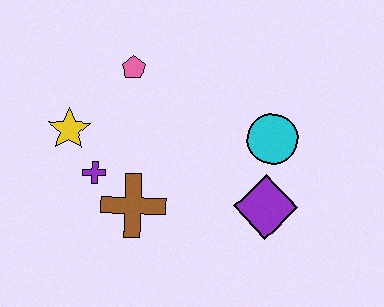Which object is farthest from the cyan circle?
The yellow star is farthest from the cyan circle.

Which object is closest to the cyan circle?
The purple diamond is closest to the cyan circle.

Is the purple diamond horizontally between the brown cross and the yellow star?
No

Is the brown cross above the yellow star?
No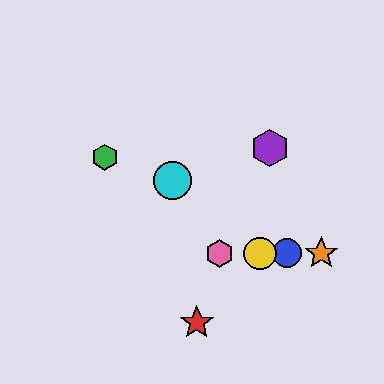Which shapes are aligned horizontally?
The blue circle, the yellow circle, the orange star, the pink hexagon are aligned horizontally.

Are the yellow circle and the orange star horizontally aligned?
Yes, both are at y≈253.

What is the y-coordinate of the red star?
The red star is at y≈323.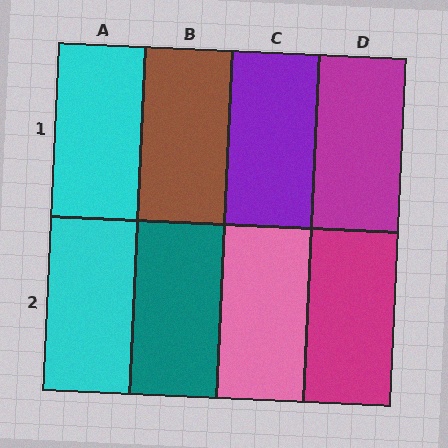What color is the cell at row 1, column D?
Magenta.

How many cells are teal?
1 cell is teal.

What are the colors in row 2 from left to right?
Cyan, teal, pink, magenta.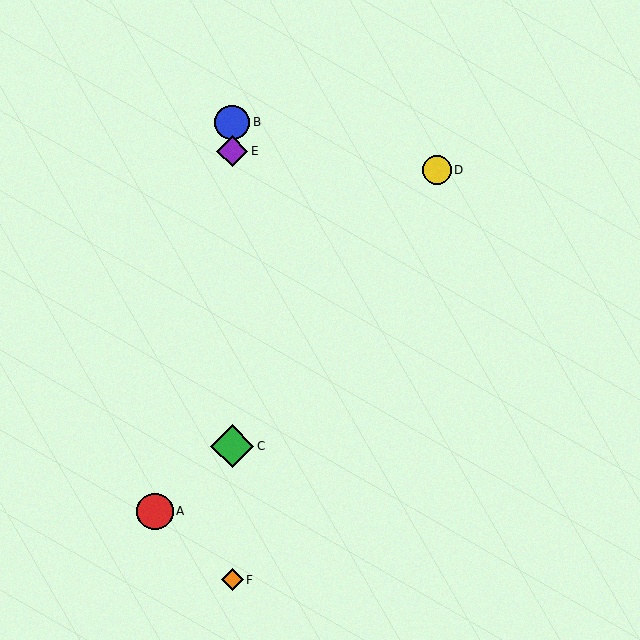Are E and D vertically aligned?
No, E is at x≈232 and D is at x≈437.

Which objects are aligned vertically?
Objects B, C, E, F are aligned vertically.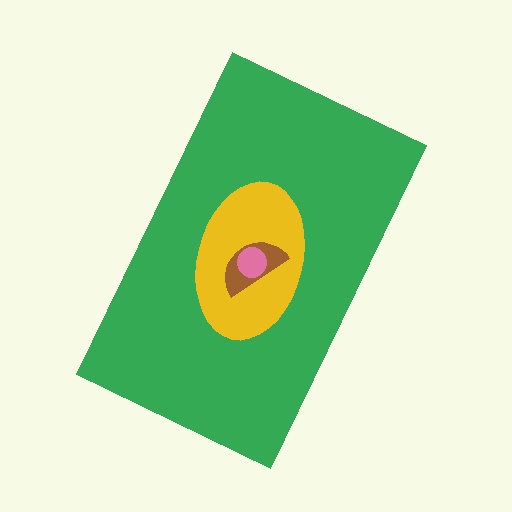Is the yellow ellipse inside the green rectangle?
Yes.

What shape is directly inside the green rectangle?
The yellow ellipse.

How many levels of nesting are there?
4.